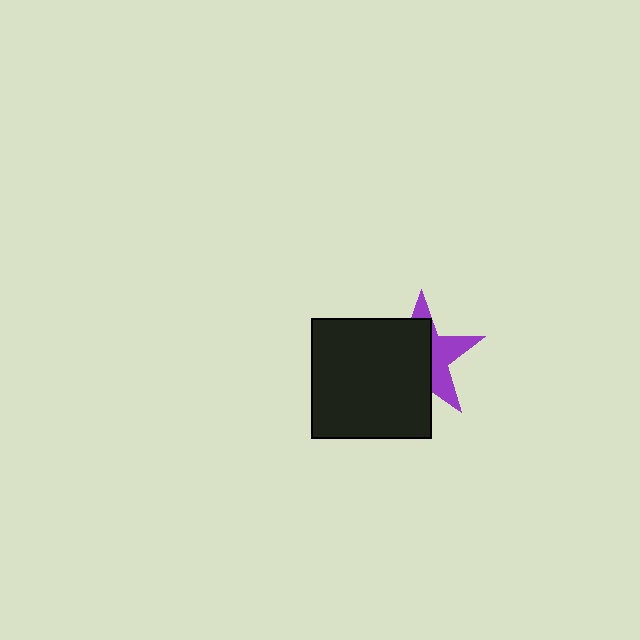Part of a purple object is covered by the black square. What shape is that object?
It is a star.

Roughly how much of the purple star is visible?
A small part of it is visible (roughly 40%).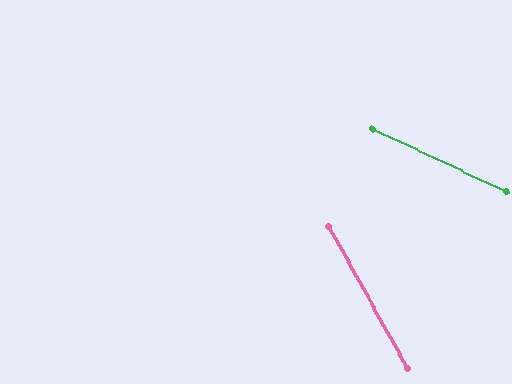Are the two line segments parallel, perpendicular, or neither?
Neither parallel nor perpendicular — they differ by about 35°.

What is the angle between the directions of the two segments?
Approximately 35 degrees.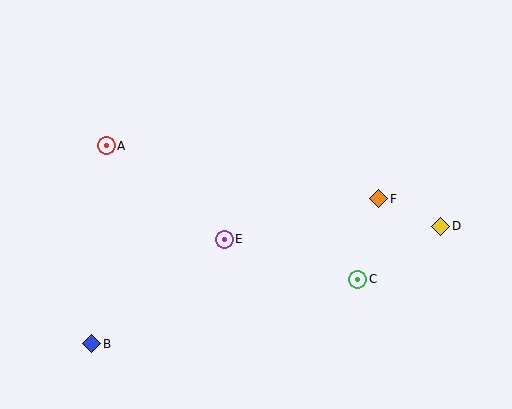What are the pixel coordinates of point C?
Point C is at (358, 279).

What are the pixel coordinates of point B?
Point B is at (92, 344).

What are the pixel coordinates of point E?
Point E is at (224, 240).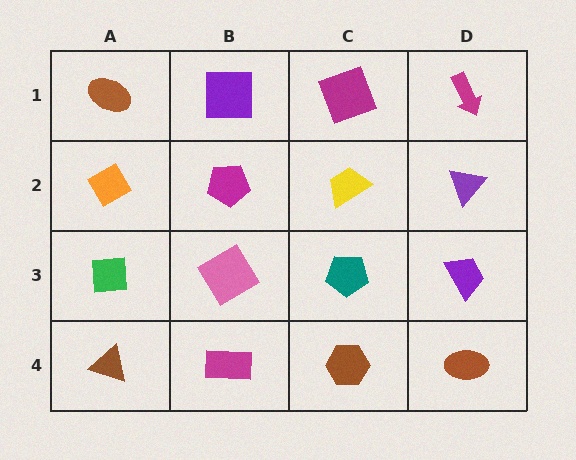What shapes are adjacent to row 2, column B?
A purple square (row 1, column B), a pink diamond (row 3, column B), an orange diamond (row 2, column A), a yellow trapezoid (row 2, column C).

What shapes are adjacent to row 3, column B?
A magenta pentagon (row 2, column B), a magenta rectangle (row 4, column B), a green square (row 3, column A), a teal pentagon (row 3, column C).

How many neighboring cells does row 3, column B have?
4.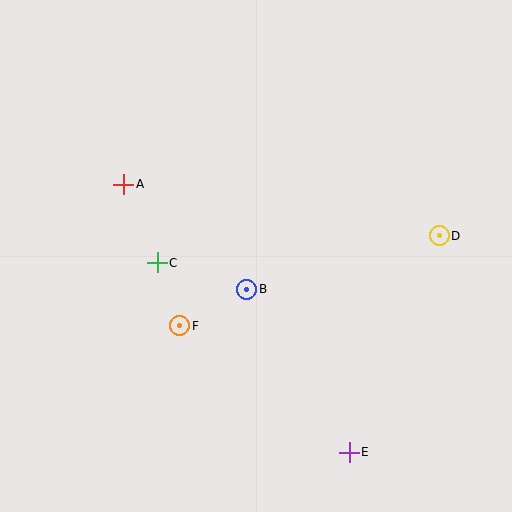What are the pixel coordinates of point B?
Point B is at (247, 289).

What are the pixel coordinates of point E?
Point E is at (349, 452).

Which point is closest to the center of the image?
Point B at (247, 289) is closest to the center.